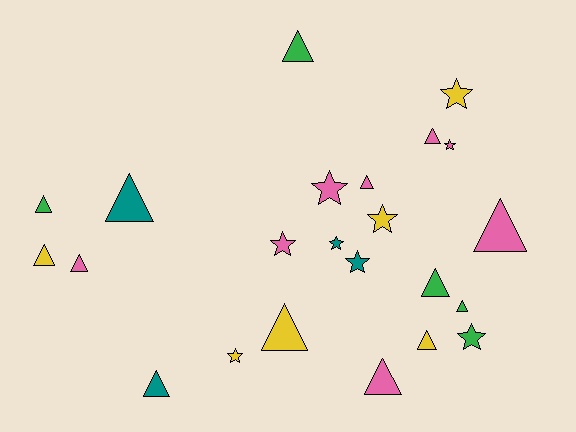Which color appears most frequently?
Pink, with 8 objects.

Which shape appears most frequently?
Triangle, with 14 objects.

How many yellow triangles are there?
There are 3 yellow triangles.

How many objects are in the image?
There are 23 objects.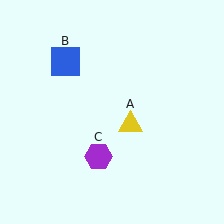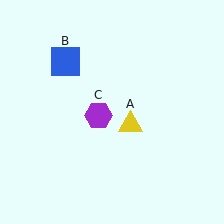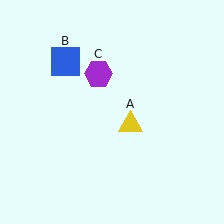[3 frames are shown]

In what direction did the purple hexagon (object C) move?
The purple hexagon (object C) moved up.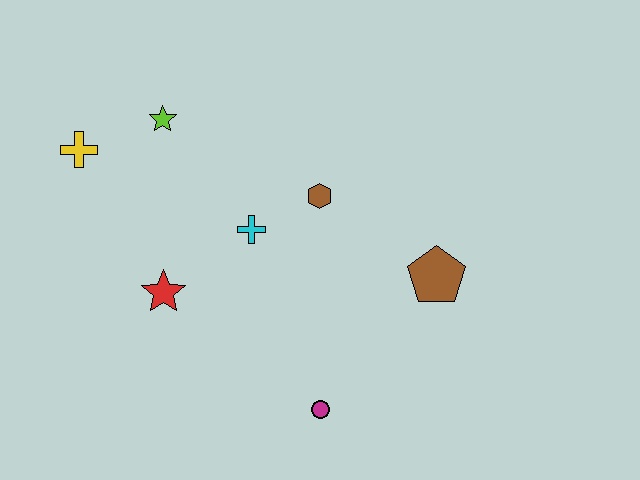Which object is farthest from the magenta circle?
The yellow cross is farthest from the magenta circle.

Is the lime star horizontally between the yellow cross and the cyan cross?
Yes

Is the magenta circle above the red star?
No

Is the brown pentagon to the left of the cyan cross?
No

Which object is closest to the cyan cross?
The brown hexagon is closest to the cyan cross.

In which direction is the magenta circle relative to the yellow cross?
The magenta circle is below the yellow cross.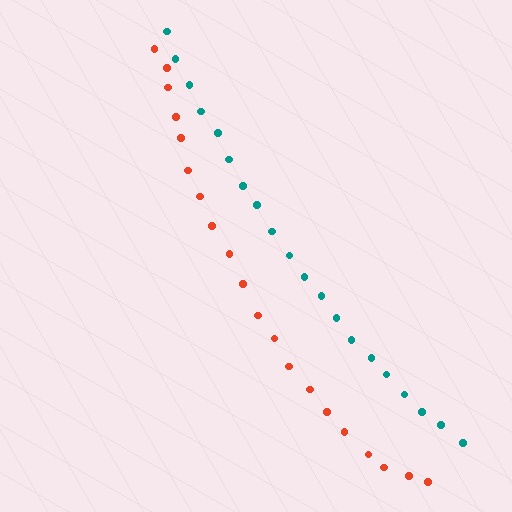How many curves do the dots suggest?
There are 2 distinct paths.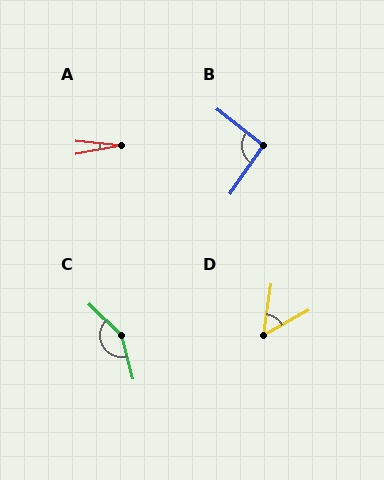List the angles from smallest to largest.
A (17°), D (52°), B (93°), C (150°).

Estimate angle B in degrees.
Approximately 93 degrees.